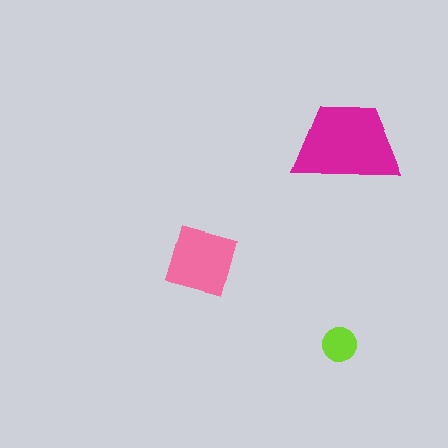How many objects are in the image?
There are 3 objects in the image.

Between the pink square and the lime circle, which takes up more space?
The pink square.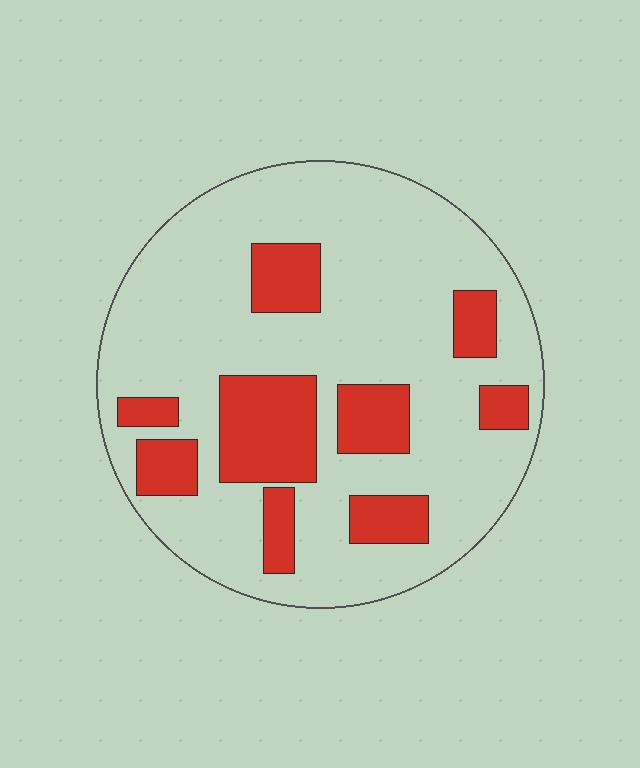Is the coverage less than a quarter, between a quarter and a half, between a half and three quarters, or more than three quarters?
Less than a quarter.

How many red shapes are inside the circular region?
9.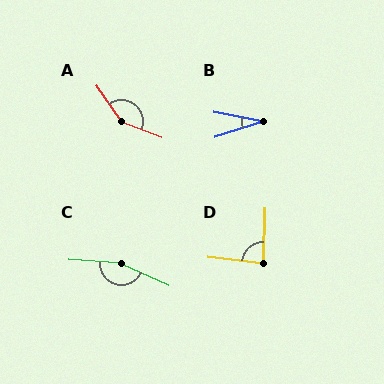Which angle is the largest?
C, at approximately 161 degrees.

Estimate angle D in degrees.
Approximately 85 degrees.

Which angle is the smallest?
B, at approximately 28 degrees.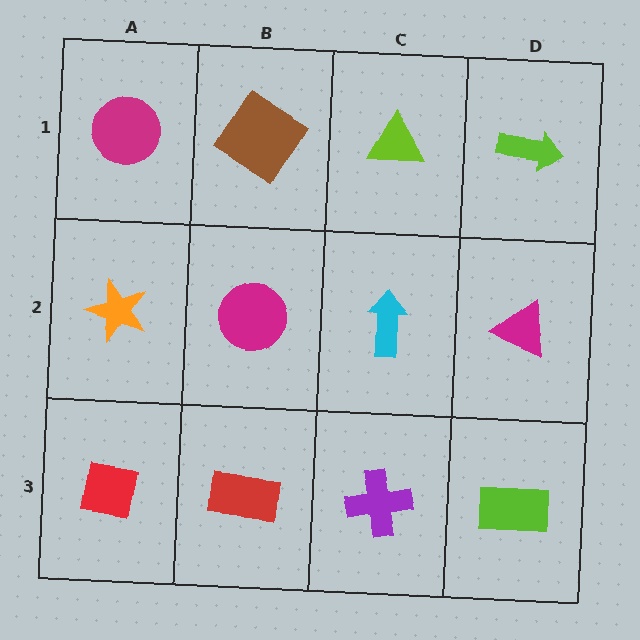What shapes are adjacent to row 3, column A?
An orange star (row 2, column A), a red rectangle (row 3, column B).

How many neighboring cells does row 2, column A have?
3.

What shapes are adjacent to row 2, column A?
A magenta circle (row 1, column A), a red square (row 3, column A), a magenta circle (row 2, column B).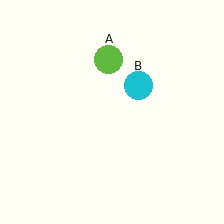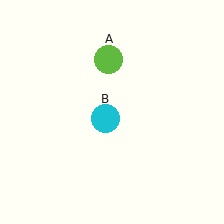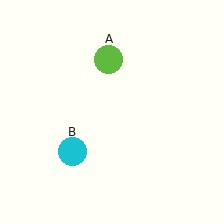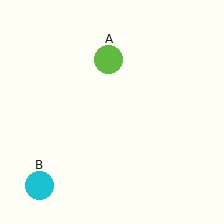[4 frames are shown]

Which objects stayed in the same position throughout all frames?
Lime circle (object A) remained stationary.